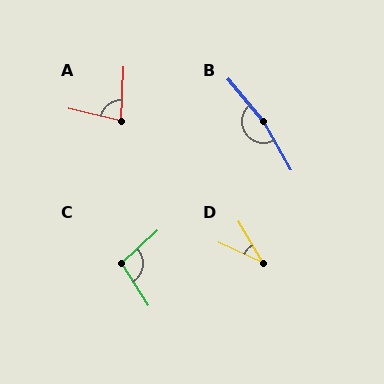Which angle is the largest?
B, at approximately 170 degrees.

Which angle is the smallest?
D, at approximately 34 degrees.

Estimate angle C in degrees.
Approximately 100 degrees.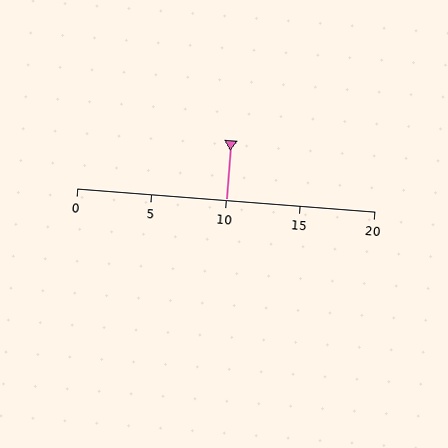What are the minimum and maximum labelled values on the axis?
The axis runs from 0 to 20.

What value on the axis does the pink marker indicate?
The marker indicates approximately 10.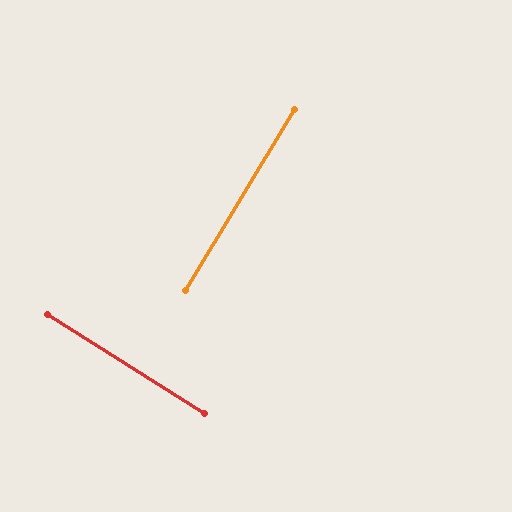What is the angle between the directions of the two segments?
Approximately 89 degrees.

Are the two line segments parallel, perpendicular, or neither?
Perpendicular — they meet at approximately 89°.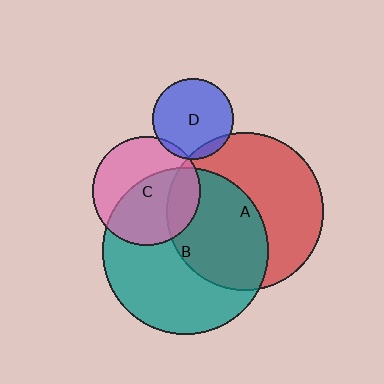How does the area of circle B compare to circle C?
Approximately 2.4 times.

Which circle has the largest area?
Circle B (teal).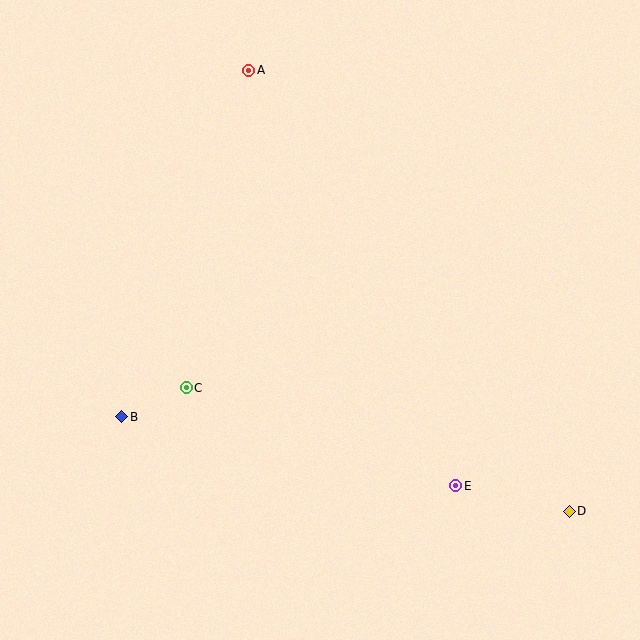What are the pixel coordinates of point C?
Point C is at (186, 388).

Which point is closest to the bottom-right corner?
Point D is closest to the bottom-right corner.